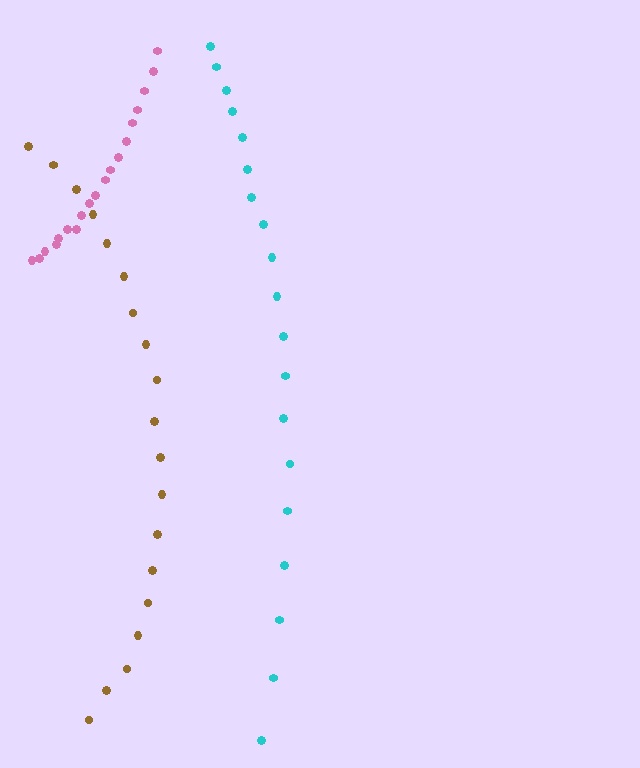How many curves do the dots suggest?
There are 3 distinct paths.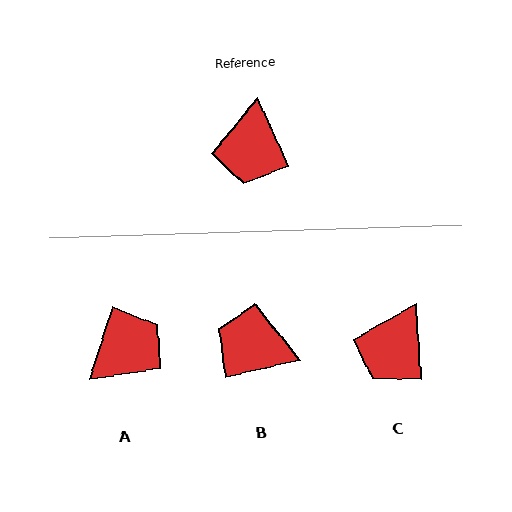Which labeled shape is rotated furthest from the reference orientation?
A, about 138 degrees away.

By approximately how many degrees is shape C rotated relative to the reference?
Approximately 21 degrees clockwise.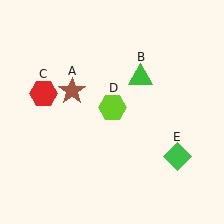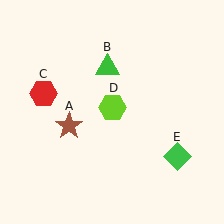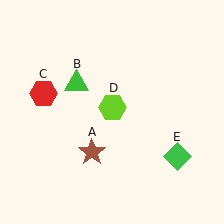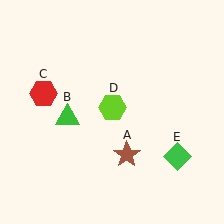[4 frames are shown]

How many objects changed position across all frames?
2 objects changed position: brown star (object A), green triangle (object B).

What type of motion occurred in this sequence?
The brown star (object A), green triangle (object B) rotated counterclockwise around the center of the scene.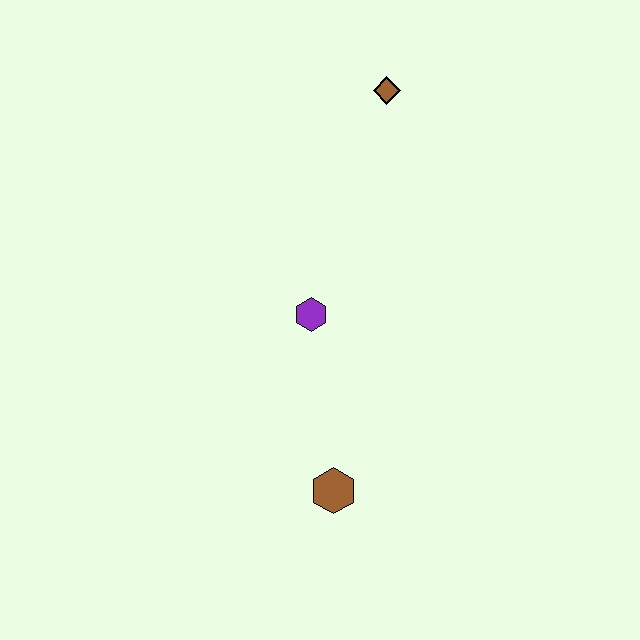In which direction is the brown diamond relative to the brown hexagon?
The brown diamond is above the brown hexagon.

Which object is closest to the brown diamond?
The purple hexagon is closest to the brown diamond.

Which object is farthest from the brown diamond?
The brown hexagon is farthest from the brown diamond.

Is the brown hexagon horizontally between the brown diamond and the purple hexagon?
Yes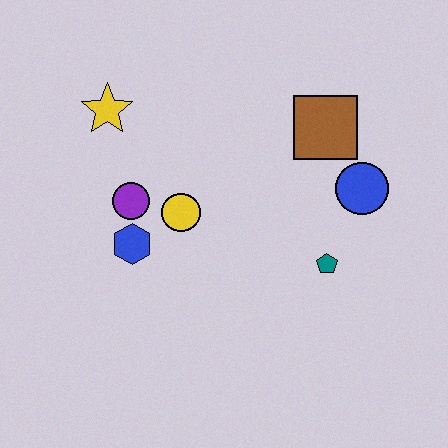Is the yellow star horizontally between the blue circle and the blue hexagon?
No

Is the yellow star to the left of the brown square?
Yes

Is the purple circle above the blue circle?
No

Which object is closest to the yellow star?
The purple circle is closest to the yellow star.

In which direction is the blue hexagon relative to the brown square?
The blue hexagon is to the left of the brown square.